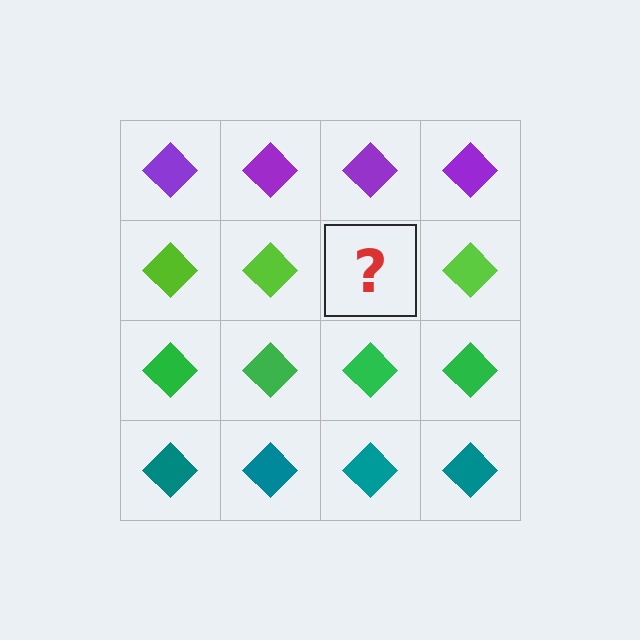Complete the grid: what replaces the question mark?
The question mark should be replaced with a lime diamond.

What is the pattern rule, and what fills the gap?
The rule is that each row has a consistent color. The gap should be filled with a lime diamond.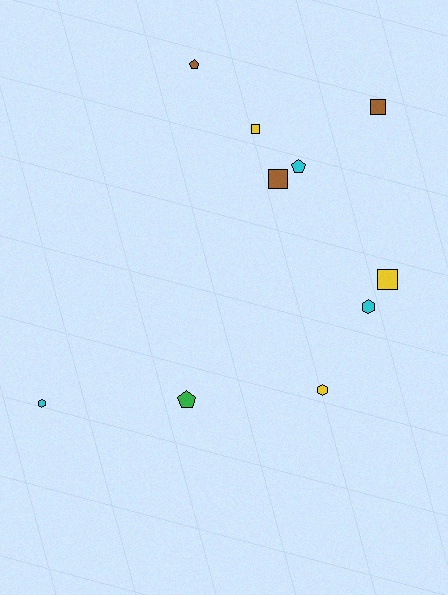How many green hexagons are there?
There are no green hexagons.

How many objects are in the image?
There are 10 objects.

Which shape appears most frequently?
Square, with 4 objects.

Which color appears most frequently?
Brown, with 3 objects.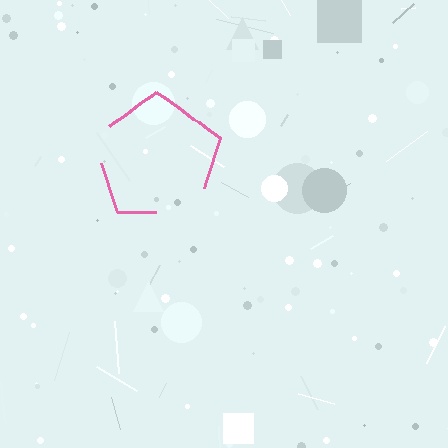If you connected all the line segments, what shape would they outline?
They would outline a pentagon.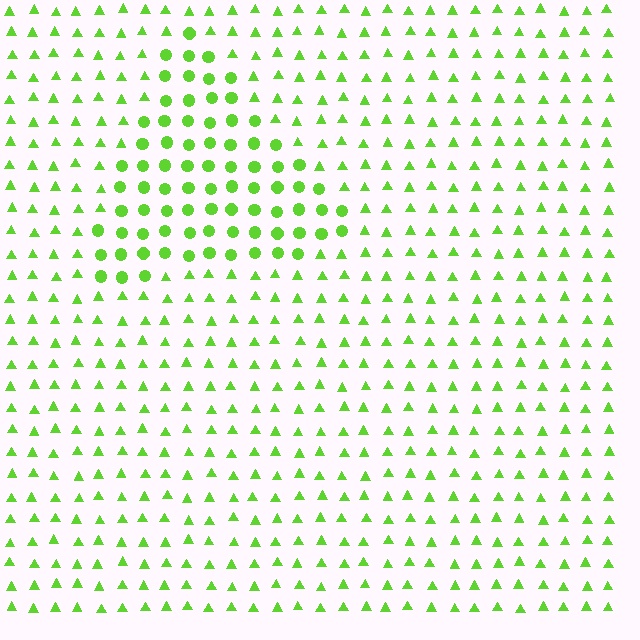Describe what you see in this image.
The image is filled with small lime elements arranged in a uniform grid. A triangle-shaped region contains circles, while the surrounding area contains triangles. The boundary is defined purely by the change in element shape.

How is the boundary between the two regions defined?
The boundary is defined by a change in element shape: circles inside vs. triangles outside. All elements share the same color and spacing.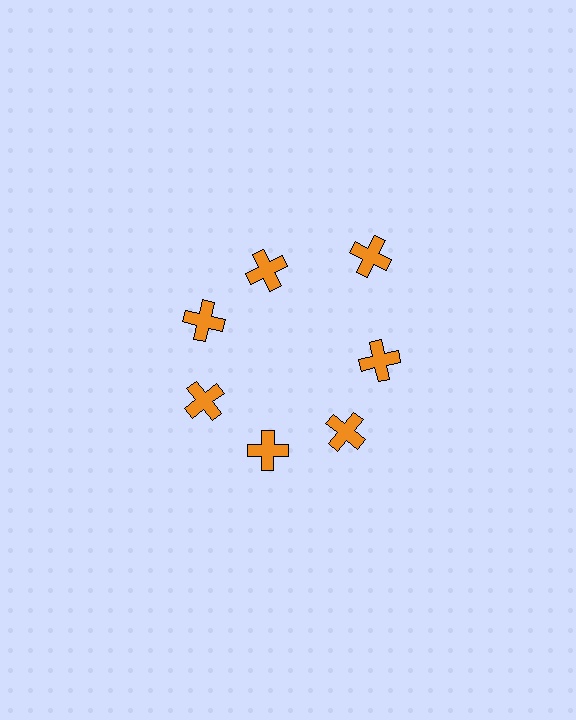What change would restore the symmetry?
The symmetry would be restored by moving it inward, back onto the ring so that all 7 crosses sit at equal angles and equal distance from the center.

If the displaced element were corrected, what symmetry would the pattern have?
It would have 7-fold rotational symmetry — the pattern would map onto itself every 51 degrees.